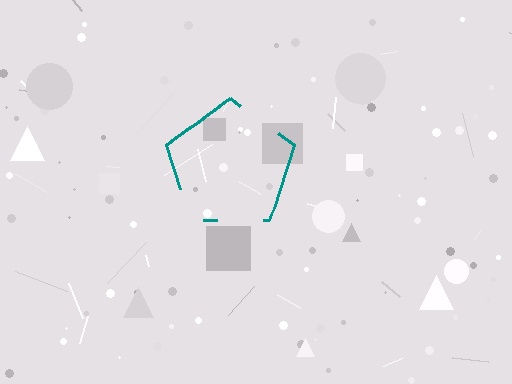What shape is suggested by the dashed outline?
The dashed outline suggests a pentagon.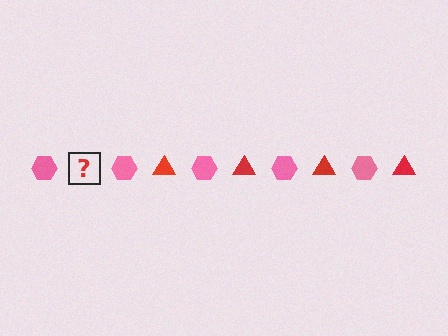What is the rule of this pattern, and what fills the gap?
The rule is that the pattern alternates between pink hexagon and red triangle. The gap should be filled with a red triangle.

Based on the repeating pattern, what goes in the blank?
The blank should be a red triangle.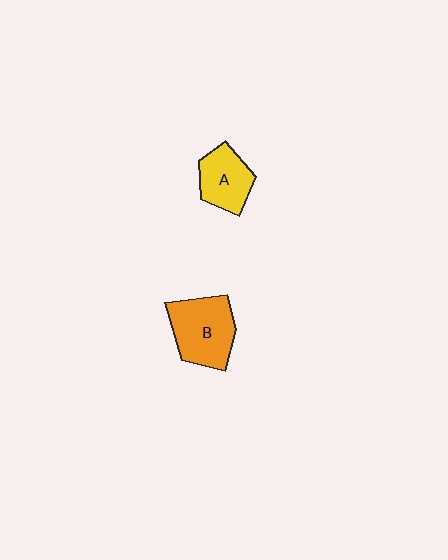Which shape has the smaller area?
Shape A (yellow).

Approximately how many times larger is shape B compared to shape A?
Approximately 1.4 times.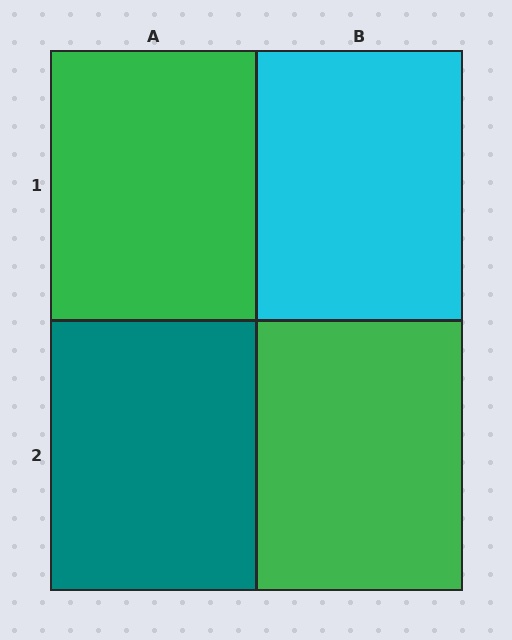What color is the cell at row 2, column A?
Teal.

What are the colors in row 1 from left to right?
Green, cyan.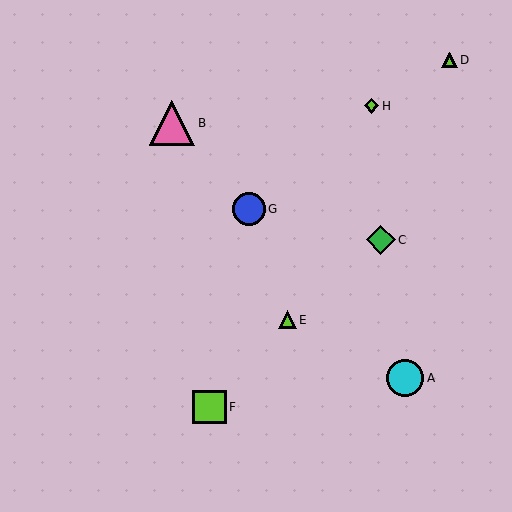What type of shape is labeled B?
Shape B is a pink triangle.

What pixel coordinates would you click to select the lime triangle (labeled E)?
Click at (287, 320) to select the lime triangle E.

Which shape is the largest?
The pink triangle (labeled B) is the largest.